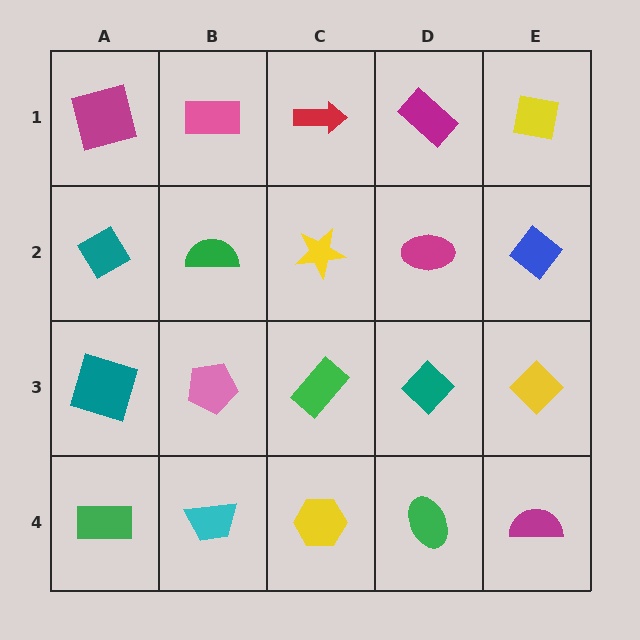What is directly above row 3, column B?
A green semicircle.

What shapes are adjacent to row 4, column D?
A teal diamond (row 3, column D), a yellow hexagon (row 4, column C), a magenta semicircle (row 4, column E).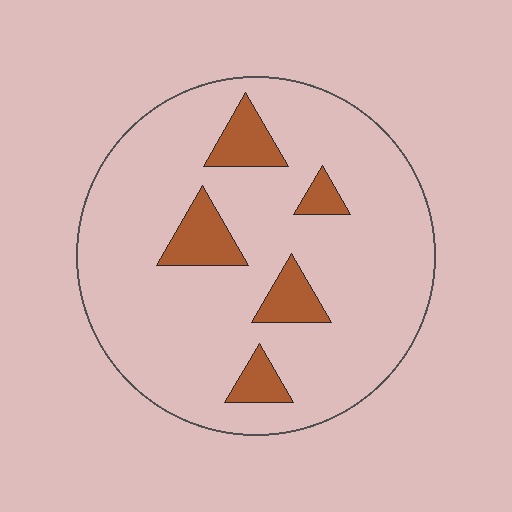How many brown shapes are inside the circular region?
5.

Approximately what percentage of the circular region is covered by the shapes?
Approximately 15%.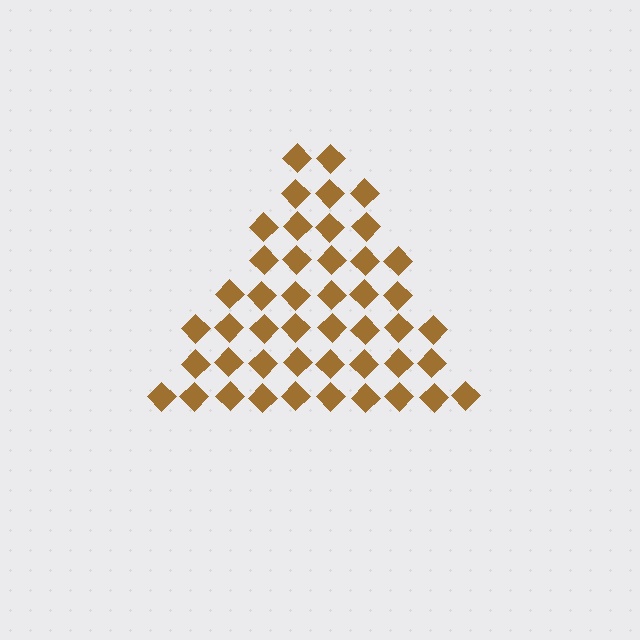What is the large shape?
The large shape is a triangle.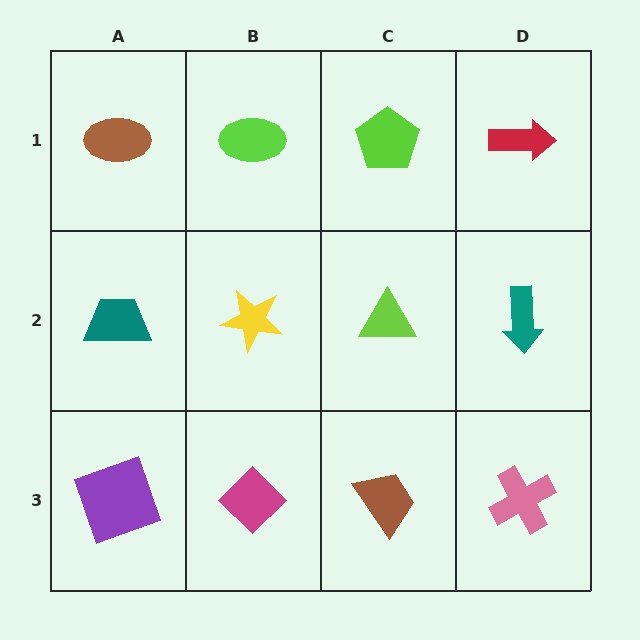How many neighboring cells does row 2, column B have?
4.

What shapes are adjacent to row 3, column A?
A teal trapezoid (row 2, column A), a magenta diamond (row 3, column B).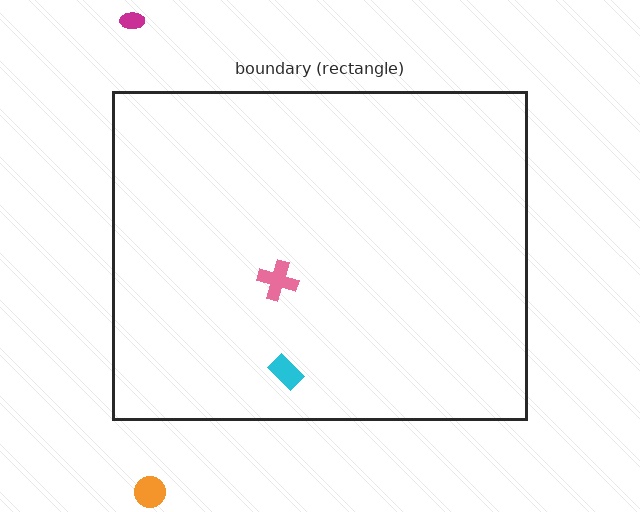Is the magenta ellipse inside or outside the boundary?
Outside.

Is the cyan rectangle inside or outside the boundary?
Inside.